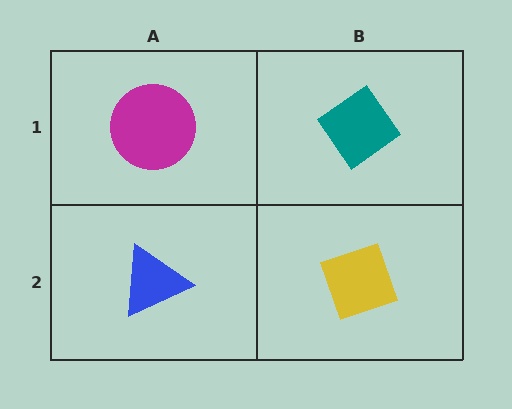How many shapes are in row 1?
2 shapes.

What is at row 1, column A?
A magenta circle.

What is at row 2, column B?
A yellow diamond.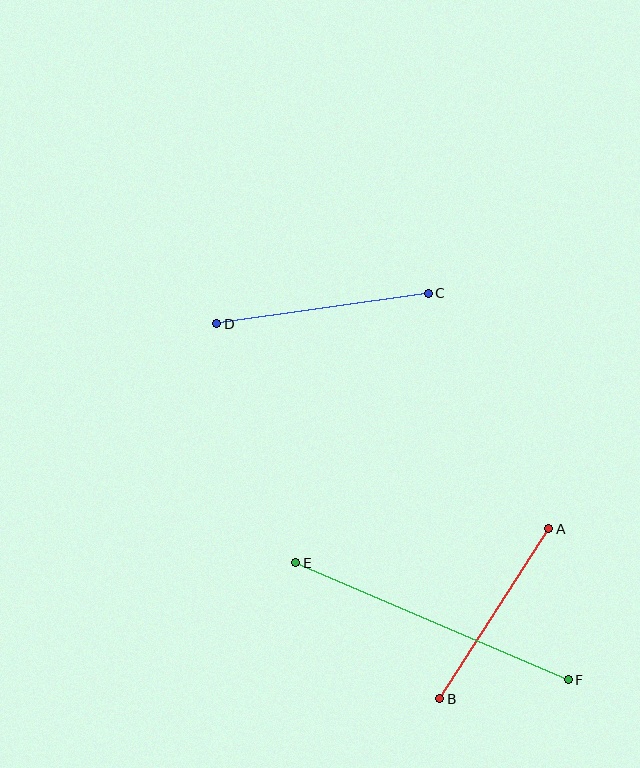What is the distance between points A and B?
The distance is approximately 202 pixels.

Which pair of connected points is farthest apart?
Points E and F are farthest apart.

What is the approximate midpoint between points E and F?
The midpoint is at approximately (432, 621) pixels.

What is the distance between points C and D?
The distance is approximately 214 pixels.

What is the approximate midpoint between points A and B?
The midpoint is at approximately (494, 614) pixels.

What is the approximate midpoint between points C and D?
The midpoint is at approximately (323, 308) pixels.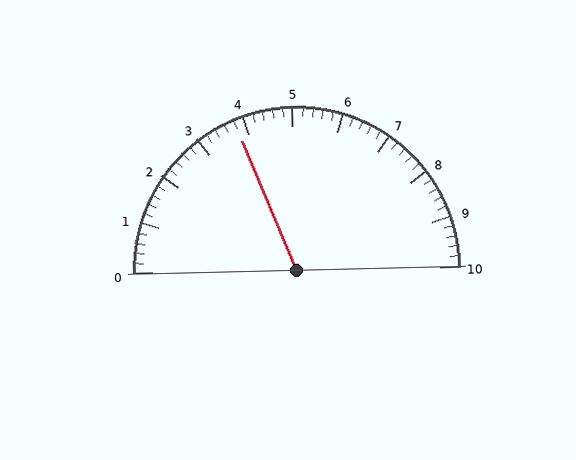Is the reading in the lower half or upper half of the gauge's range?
The reading is in the lower half of the range (0 to 10).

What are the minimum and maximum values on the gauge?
The gauge ranges from 0 to 10.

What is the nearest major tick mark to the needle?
The nearest major tick mark is 4.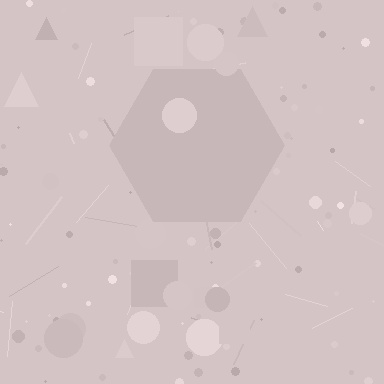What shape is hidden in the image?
A hexagon is hidden in the image.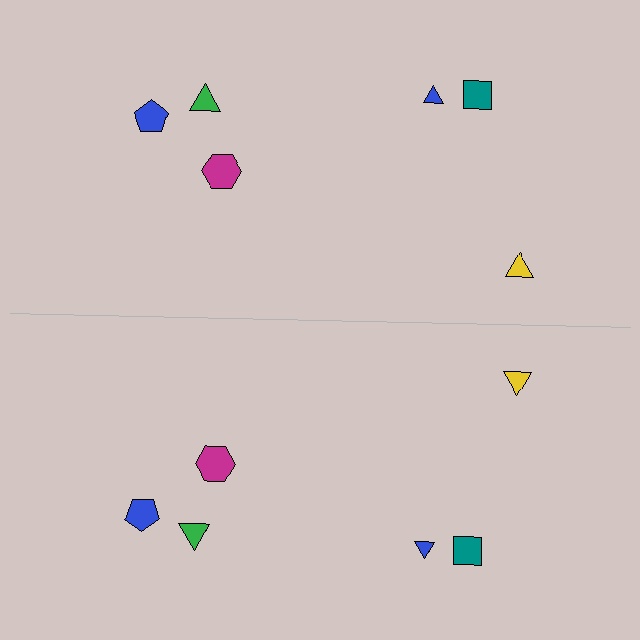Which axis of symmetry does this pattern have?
The pattern has a horizontal axis of symmetry running through the center of the image.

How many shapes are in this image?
There are 12 shapes in this image.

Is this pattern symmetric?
Yes, this pattern has bilateral (reflection) symmetry.